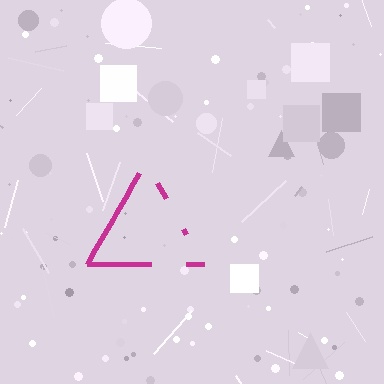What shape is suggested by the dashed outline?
The dashed outline suggests a triangle.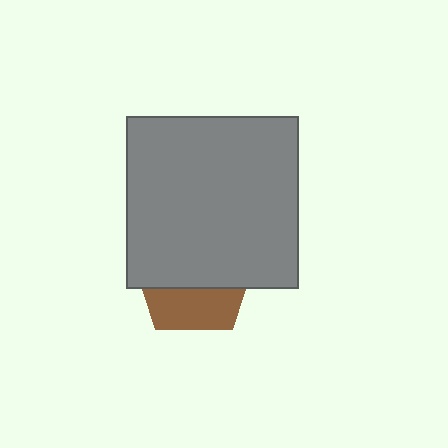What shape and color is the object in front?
The object in front is a gray square.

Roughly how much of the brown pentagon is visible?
A small part of it is visible (roughly 35%).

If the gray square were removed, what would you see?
You would see the complete brown pentagon.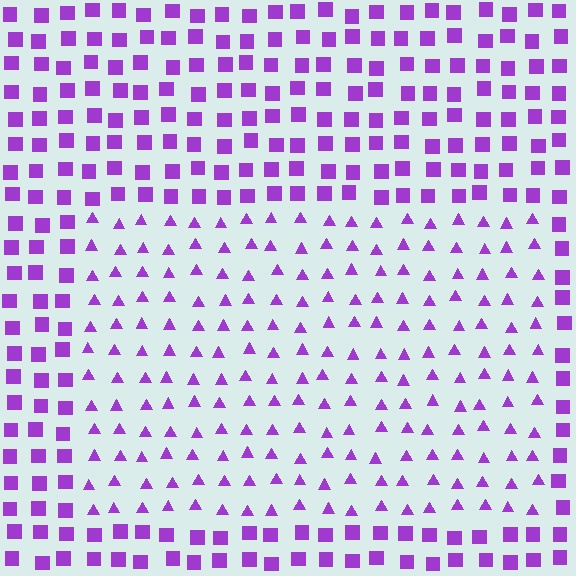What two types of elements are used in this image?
The image uses triangles inside the rectangle region and squares outside it.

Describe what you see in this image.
The image is filled with small purple elements arranged in a uniform grid. A rectangle-shaped region contains triangles, while the surrounding area contains squares. The boundary is defined purely by the change in element shape.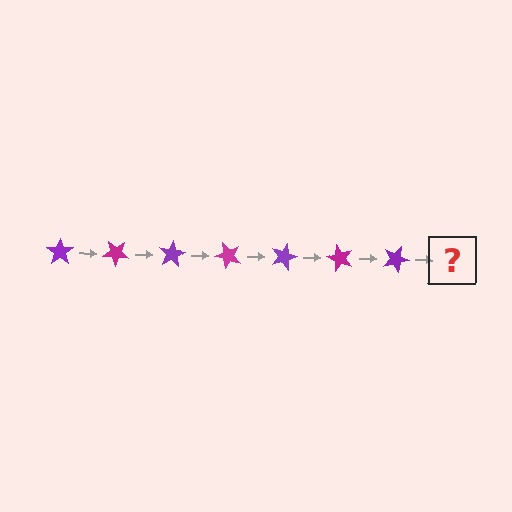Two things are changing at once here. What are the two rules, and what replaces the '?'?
The two rules are that it rotates 40 degrees each step and the color cycles through purple and magenta. The '?' should be a magenta star, rotated 280 degrees from the start.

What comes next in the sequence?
The next element should be a magenta star, rotated 280 degrees from the start.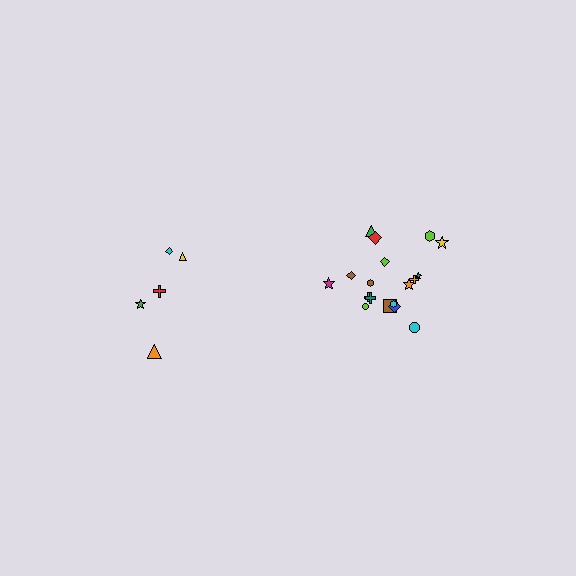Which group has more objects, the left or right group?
The right group.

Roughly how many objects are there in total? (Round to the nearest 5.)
Roughly 25 objects in total.